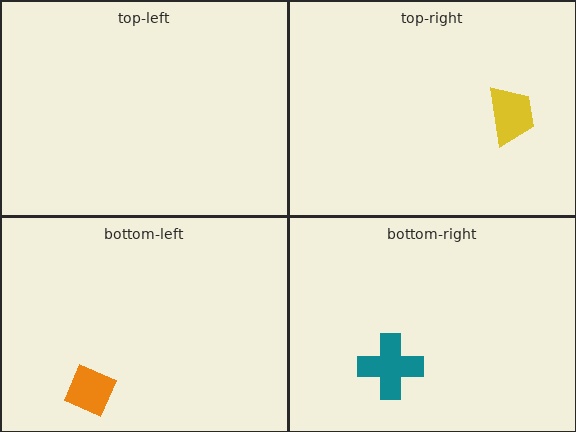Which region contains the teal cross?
The bottom-right region.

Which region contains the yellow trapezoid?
The top-right region.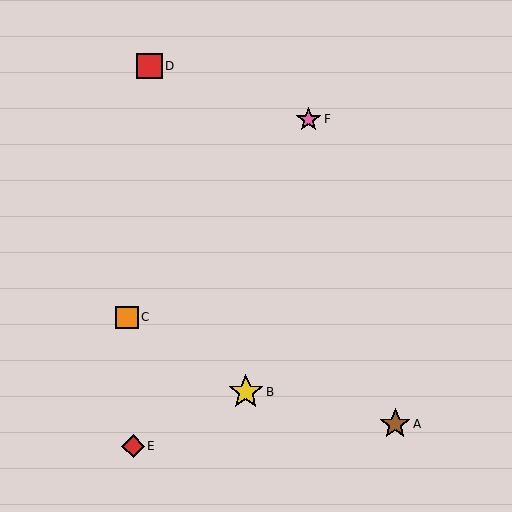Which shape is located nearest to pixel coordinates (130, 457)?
The red diamond (labeled E) at (133, 446) is nearest to that location.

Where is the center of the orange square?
The center of the orange square is at (127, 317).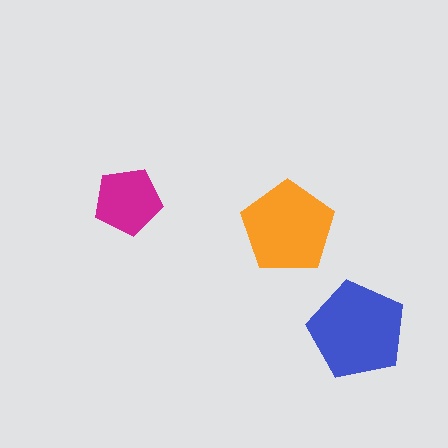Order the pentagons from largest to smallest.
the blue one, the orange one, the magenta one.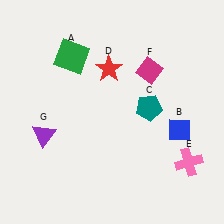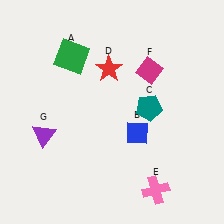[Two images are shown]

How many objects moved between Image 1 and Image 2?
2 objects moved between the two images.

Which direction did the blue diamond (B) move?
The blue diamond (B) moved left.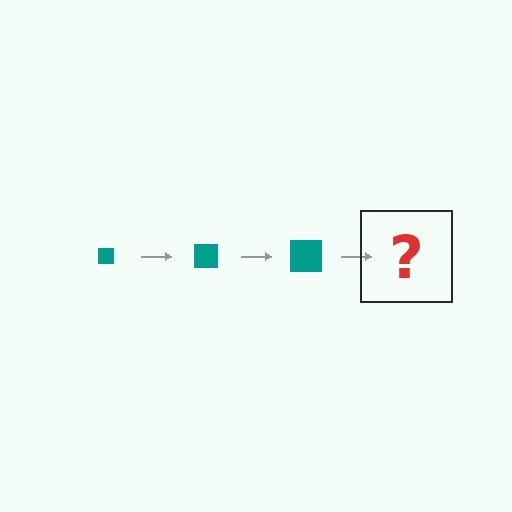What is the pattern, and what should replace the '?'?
The pattern is that the square gets progressively larger each step. The '?' should be a teal square, larger than the previous one.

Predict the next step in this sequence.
The next step is a teal square, larger than the previous one.